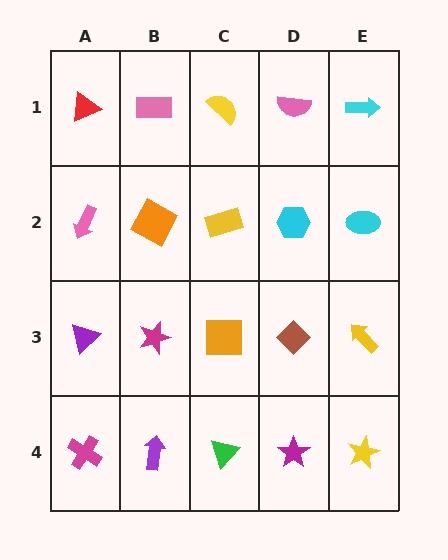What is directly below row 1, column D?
A cyan hexagon.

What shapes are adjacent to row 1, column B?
An orange square (row 2, column B), a red triangle (row 1, column A), a yellow semicircle (row 1, column C).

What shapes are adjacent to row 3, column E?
A cyan ellipse (row 2, column E), a yellow star (row 4, column E), a brown diamond (row 3, column D).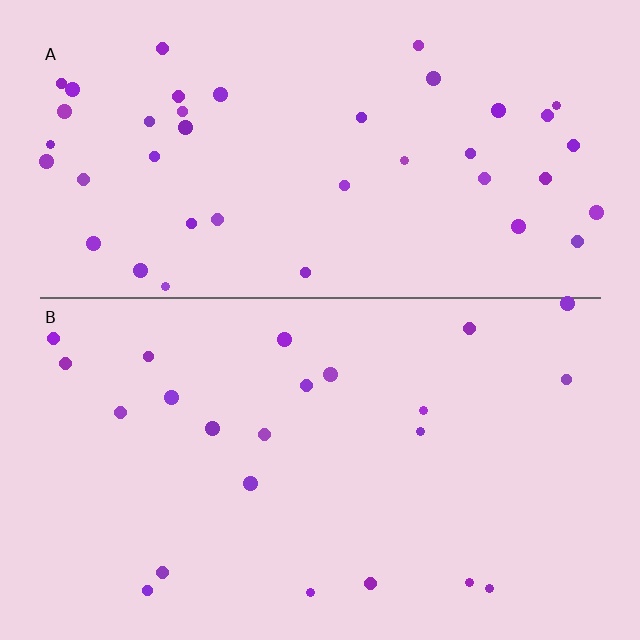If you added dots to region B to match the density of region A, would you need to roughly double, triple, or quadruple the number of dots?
Approximately double.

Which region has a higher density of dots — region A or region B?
A (the top).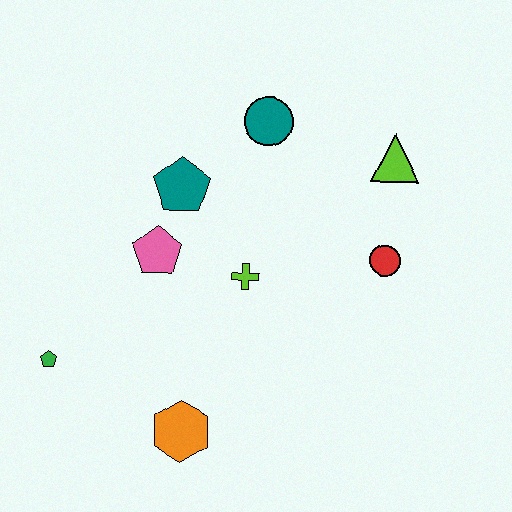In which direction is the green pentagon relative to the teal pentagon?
The green pentagon is below the teal pentagon.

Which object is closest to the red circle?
The lime triangle is closest to the red circle.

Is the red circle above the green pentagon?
Yes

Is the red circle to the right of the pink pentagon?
Yes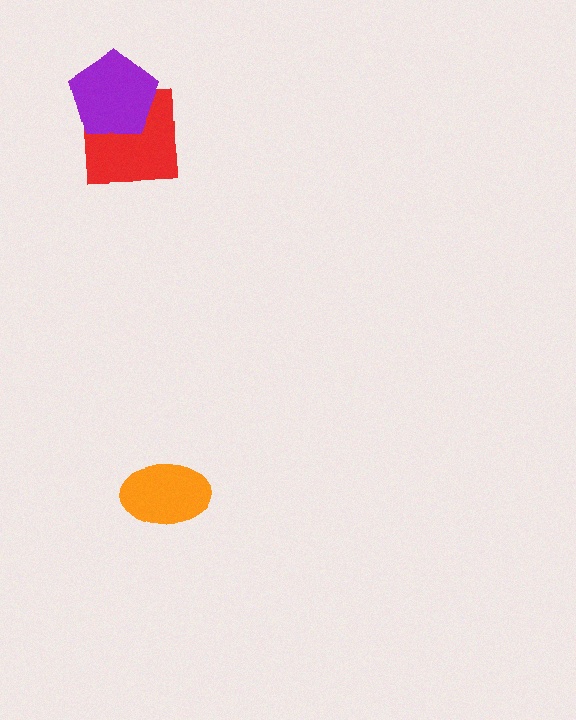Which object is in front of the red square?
The purple pentagon is in front of the red square.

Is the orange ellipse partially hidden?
No, no other shape covers it.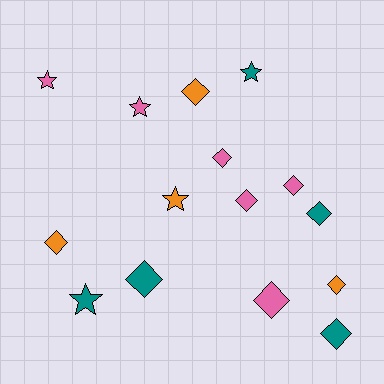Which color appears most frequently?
Pink, with 6 objects.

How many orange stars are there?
There is 1 orange star.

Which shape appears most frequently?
Diamond, with 10 objects.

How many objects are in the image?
There are 15 objects.